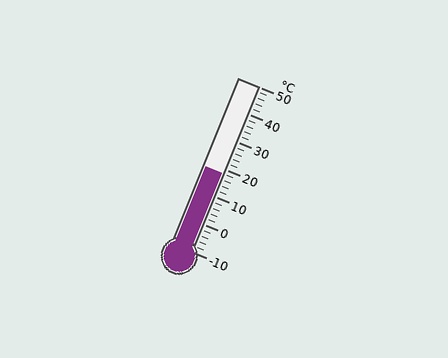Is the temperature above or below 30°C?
The temperature is below 30°C.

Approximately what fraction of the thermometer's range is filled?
The thermometer is filled to approximately 45% of its range.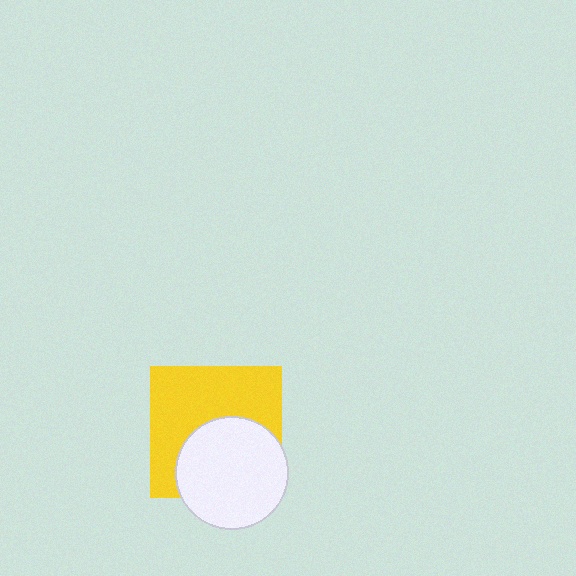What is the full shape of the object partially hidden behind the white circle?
The partially hidden object is a yellow square.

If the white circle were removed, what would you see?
You would see the complete yellow square.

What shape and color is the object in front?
The object in front is a white circle.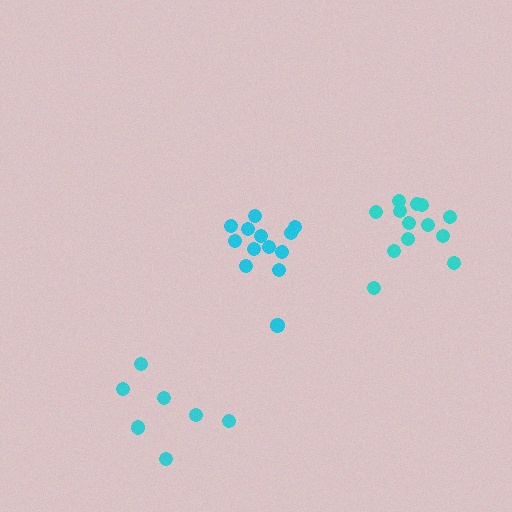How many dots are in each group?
Group 1: 13 dots, Group 2: 13 dots, Group 3: 7 dots (33 total).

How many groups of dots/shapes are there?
There are 3 groups.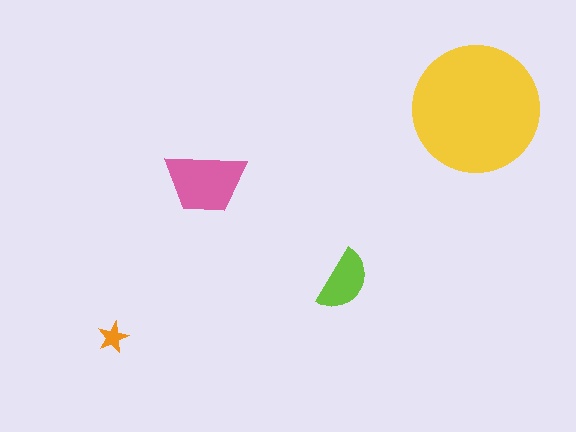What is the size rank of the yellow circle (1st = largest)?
1st.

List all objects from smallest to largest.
The orange star, the lime semicircle, the pink trapezoid, the yellow circle.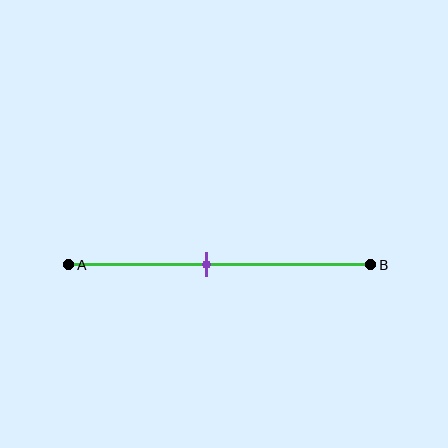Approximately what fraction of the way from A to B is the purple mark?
The purple mark is approximately 45% of the way from A to B.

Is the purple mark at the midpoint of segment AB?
No, the mark is at about 45% from A, not at the 50% midpoint.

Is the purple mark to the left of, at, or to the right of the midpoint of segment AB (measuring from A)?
The purple mark is to the left of the midpoint of segment AB.